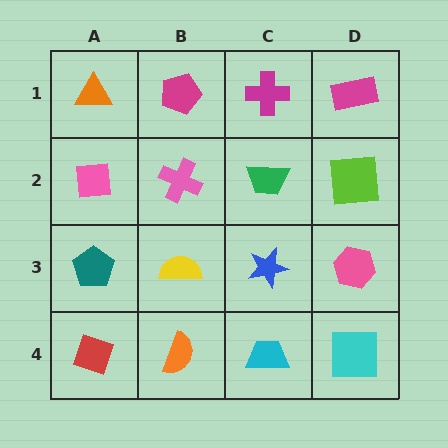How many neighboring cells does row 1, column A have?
2.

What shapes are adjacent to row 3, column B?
A pink cross (row 2, column B), an orange semicircle (row 4, column B), a teal pentagon (row 3, column A), a blue star (row 3, column C).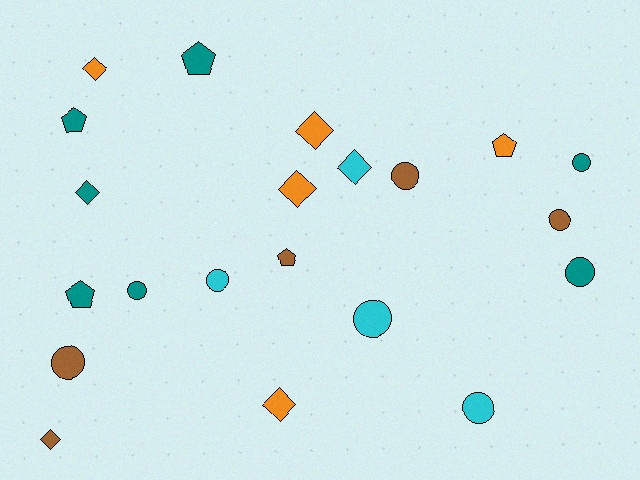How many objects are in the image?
There are 21 objects.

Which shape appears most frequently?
Circle, with 9 objects.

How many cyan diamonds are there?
There is 1 cyan diamond.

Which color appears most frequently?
Teal, with 7 objects.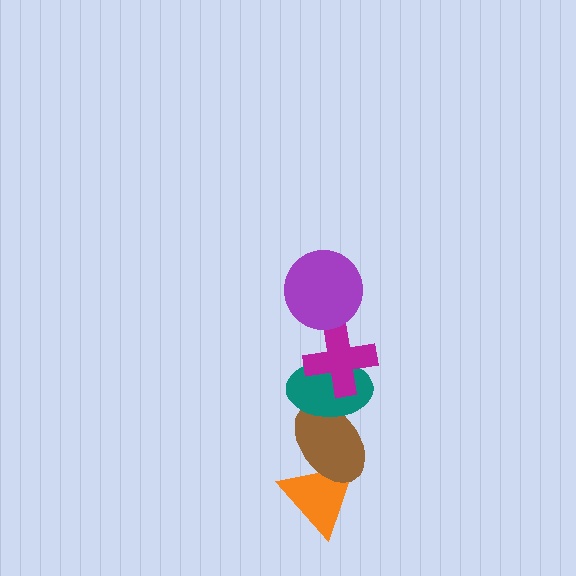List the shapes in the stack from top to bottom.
From top to bottom: the purple circle, the magenta cross, the teal ellipse, the brown ellipse, the orange triangle.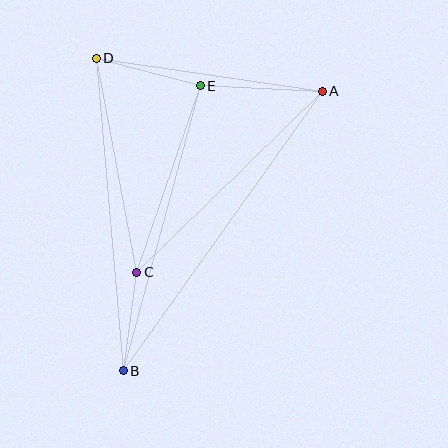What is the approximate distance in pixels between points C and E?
The distance between C and E is approximately 197 pixels.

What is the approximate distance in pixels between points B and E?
The distance between B and E is approximately 295 pixels.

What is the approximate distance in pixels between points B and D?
The distance between B and D is approximately 314 pixels.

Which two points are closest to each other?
Points B and C are closest to each other.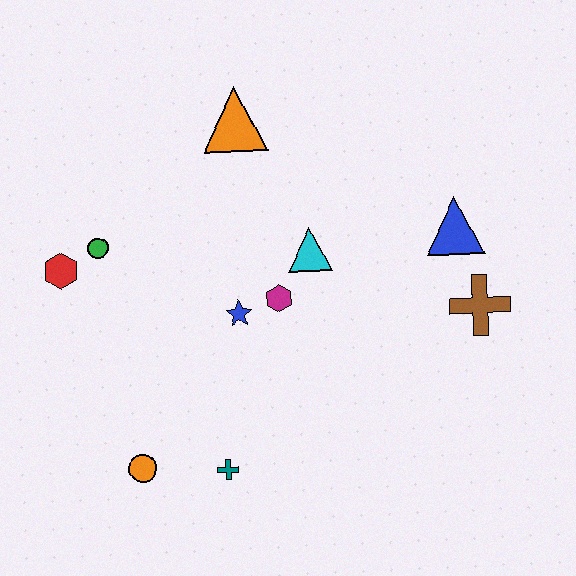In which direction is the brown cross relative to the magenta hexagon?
The brown cross is to the right of the magenta hexagon.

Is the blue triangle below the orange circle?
No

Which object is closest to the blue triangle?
The brown cross is closest to the blue triangle.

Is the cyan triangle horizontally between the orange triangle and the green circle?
No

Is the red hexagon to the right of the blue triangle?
No